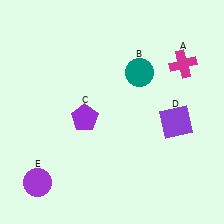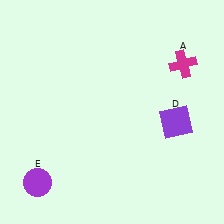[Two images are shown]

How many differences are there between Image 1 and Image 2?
There are 2 differences between the two images.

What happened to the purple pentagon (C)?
The purple pentagon (C) was removed in Image 2. It was in the bottom-left area of Image 1.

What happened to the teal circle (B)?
The teal circle (B) was removed in Image 2. It was in the top-right area of Image 1.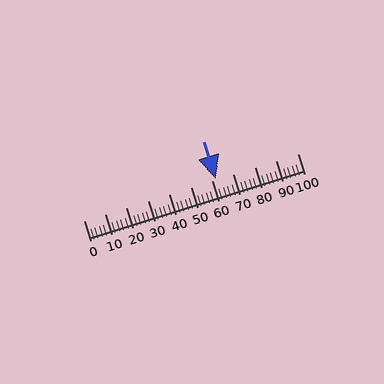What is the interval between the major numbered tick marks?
The major tick marks are spaced 10 units apart.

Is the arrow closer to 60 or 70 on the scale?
The arrow is closer to 60.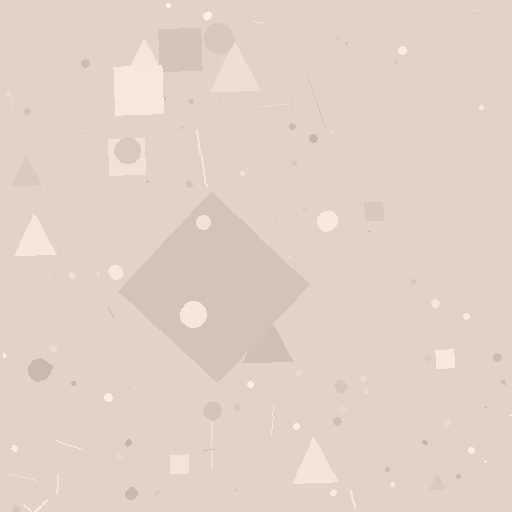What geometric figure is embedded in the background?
A diamond is embedded in the background.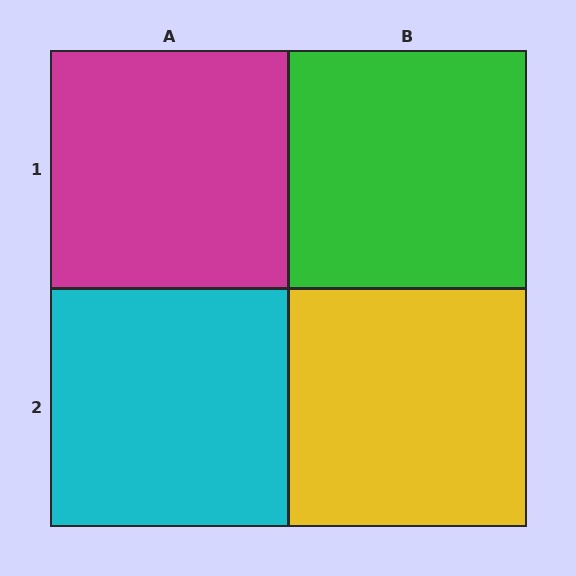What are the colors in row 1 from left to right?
Magenta, green.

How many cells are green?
1 cell is green.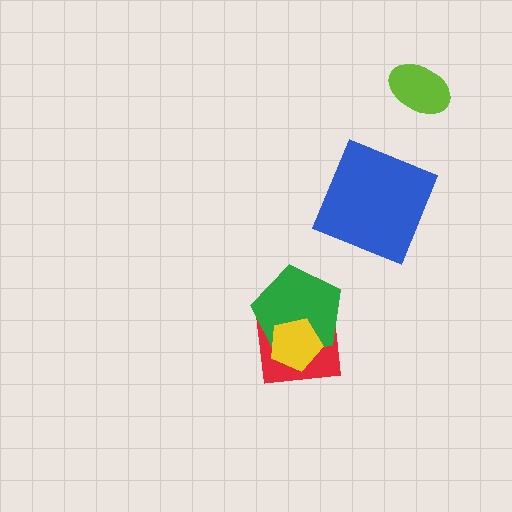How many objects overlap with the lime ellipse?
0 objects overlap with the lime ellipse.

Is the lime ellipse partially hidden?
No, no other shape covers it.